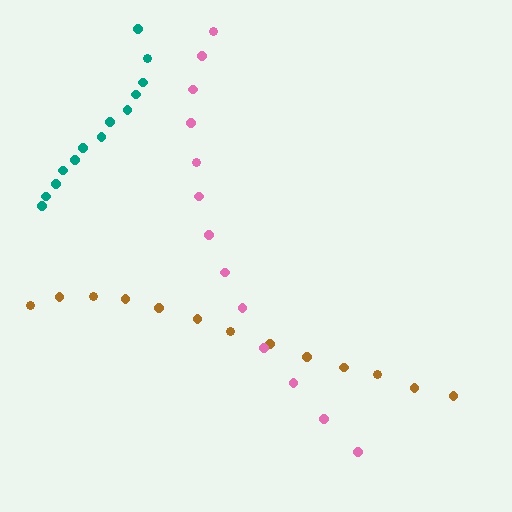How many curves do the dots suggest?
There are 3 distinct paths.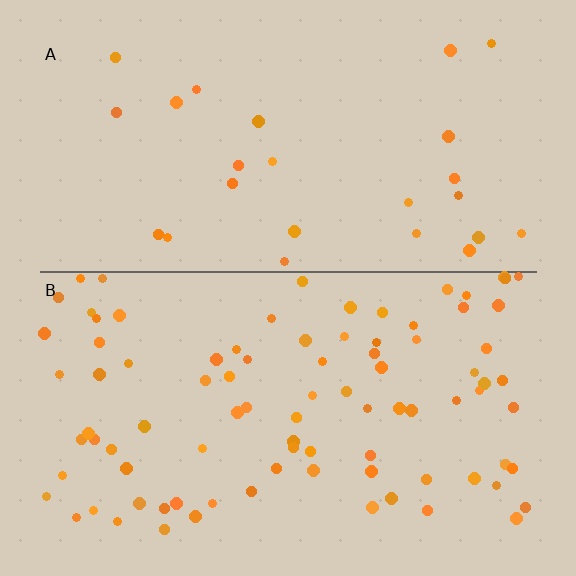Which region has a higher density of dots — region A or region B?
B (the bottom).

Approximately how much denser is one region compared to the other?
Approximately 3.4× — region B over region A.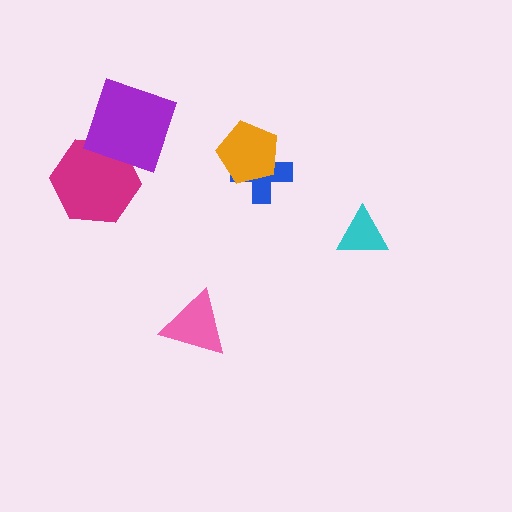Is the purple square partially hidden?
No, no other shape covers it.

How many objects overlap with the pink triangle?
0 objects overlap with the pink triangle.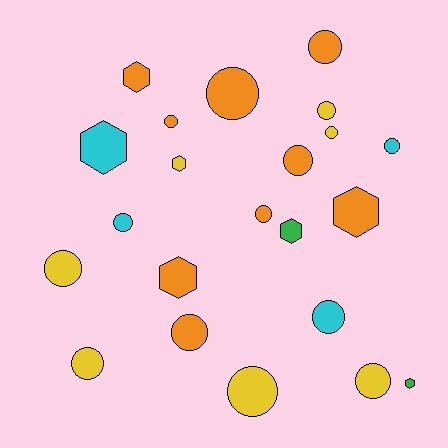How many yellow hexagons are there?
There is 1 yellow hexagon.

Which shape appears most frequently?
Circle, with 15 objects.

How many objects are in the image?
There are 22 objects.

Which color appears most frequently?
Orange, with 9 objects.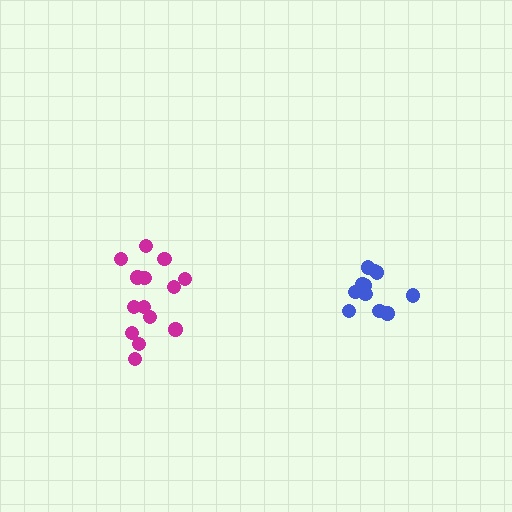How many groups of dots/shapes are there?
There are 2 groups.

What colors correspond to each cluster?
The clusters are colored: magenta, blue.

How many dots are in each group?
Group 1: 14 dots, Group 2: 11 dots (25 total).